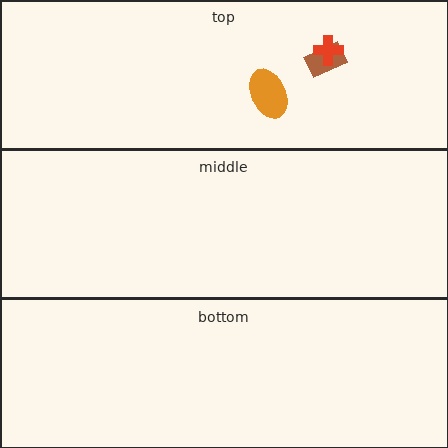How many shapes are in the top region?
3.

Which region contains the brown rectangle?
The top region.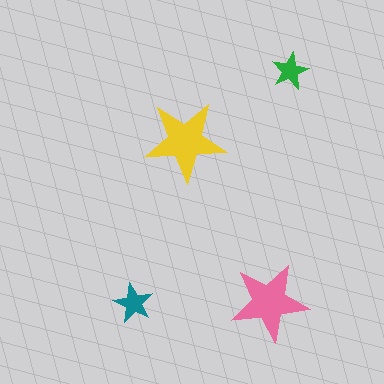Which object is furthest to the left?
The teal star is leftmost.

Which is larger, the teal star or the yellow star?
The yellow one.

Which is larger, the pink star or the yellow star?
The yellow one.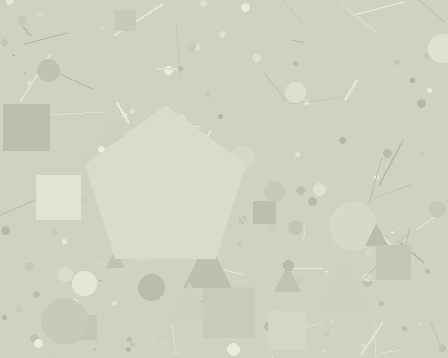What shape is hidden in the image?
A pentagon is hidden in the image.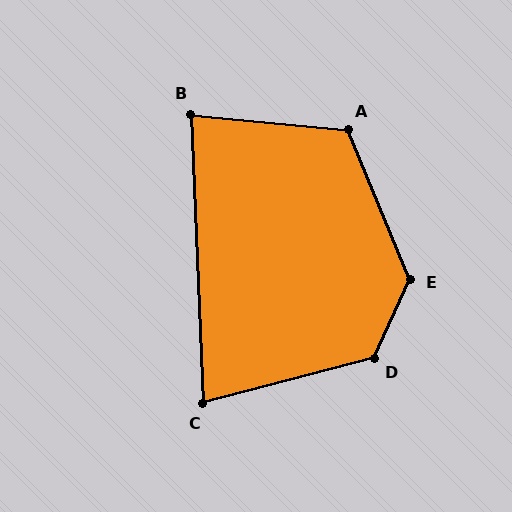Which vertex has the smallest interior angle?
C, at approximately 78 degrees.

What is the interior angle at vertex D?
Approximately 129 degrees (obtuse).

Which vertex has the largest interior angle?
E, at approximately 133 degrees.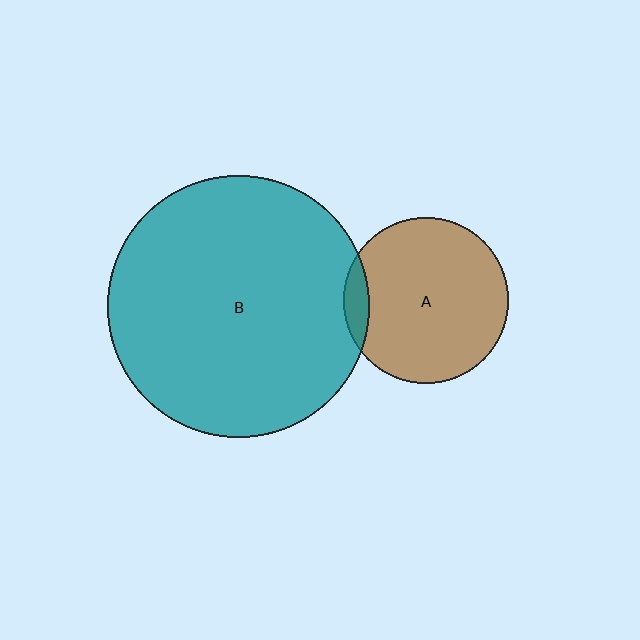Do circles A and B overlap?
Yes.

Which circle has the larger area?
Circle B (teal).